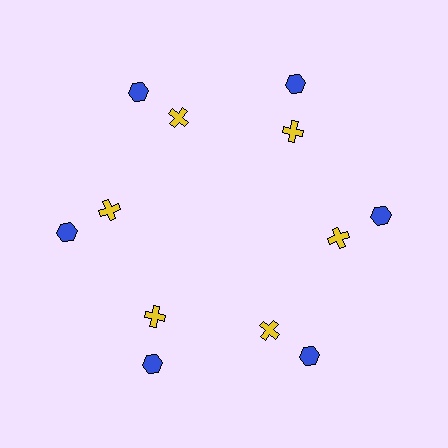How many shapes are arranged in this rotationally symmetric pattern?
There are 12 shapes, arranged in 6 groups of 2.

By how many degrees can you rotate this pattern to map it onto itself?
The pattern maps onto itself every 60 degrees of rotation.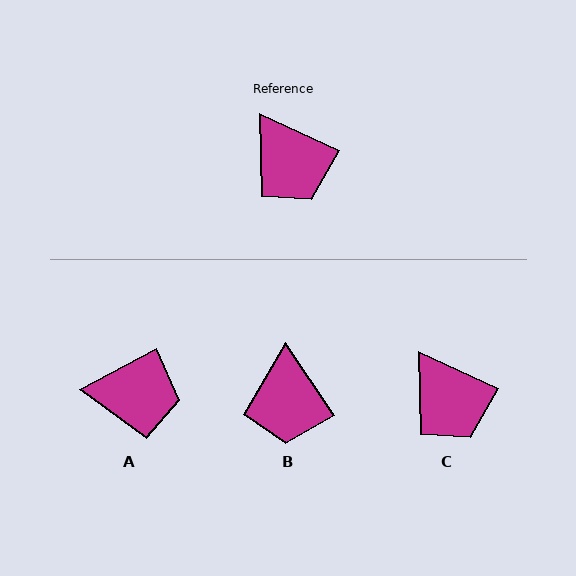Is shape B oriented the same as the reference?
No, it is off by about 31 degrees.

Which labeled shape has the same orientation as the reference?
C.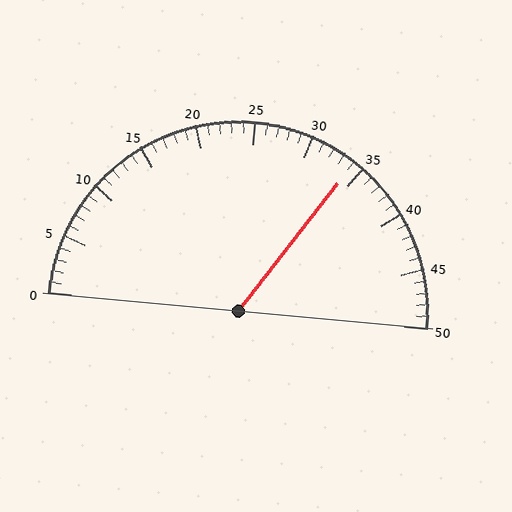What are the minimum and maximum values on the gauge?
The gauge ranges from 0 to 50.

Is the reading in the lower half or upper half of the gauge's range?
The reading is in the upper half of the range (0 to 50).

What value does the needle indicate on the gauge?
The needle indicates approximately 34.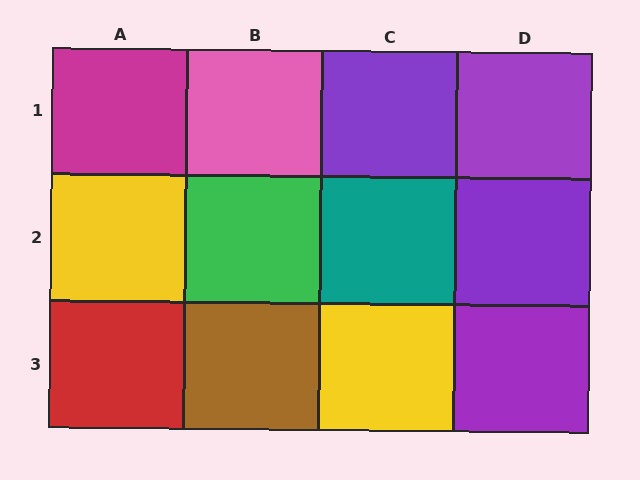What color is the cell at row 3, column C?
Yellow.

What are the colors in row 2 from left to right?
Yellow, green, teal, purple.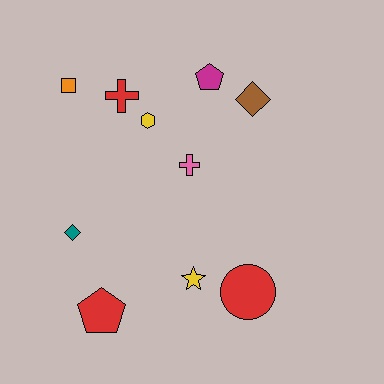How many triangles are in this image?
There are no triangles.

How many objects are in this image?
There are 10 objects.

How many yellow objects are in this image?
There are 2 yellow objects.